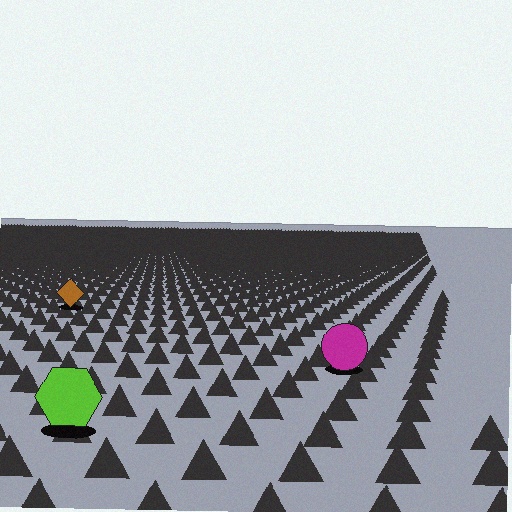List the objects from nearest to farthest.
From nearest to farthest: the lime hexagon, the magenta circle, the brown diamond.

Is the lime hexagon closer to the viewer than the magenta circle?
Yes. The lime hexagon is closer — you can tell from the texture gradient: the ground texture is coarser near it.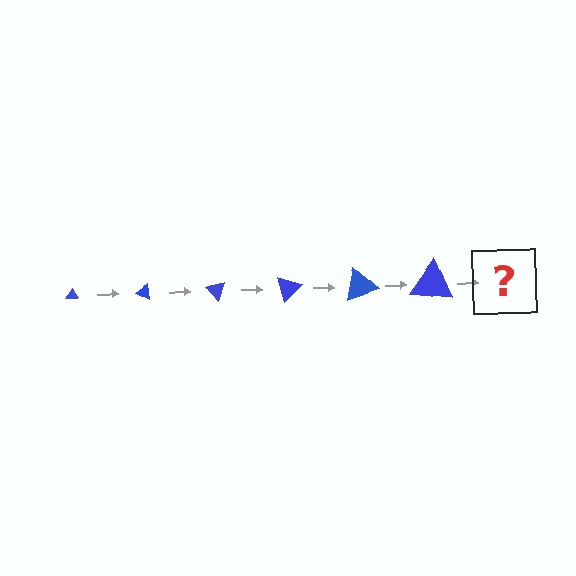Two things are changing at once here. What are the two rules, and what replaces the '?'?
The two rules are that the triangle grows larger each step and it rotates 25 degrees each step. The '?' should be a triangle, larger than the previous one and rotated 150 degrees from the start.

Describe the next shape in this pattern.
It should be a triangle, larger than the previous one and rotated 150 degrees from the start.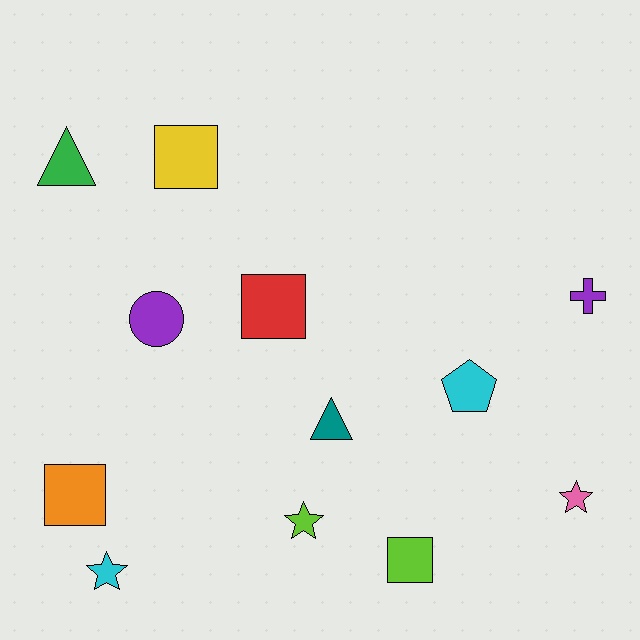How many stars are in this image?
There are 3 stars.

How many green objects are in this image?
There is 1 green object.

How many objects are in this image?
There are 12 objects.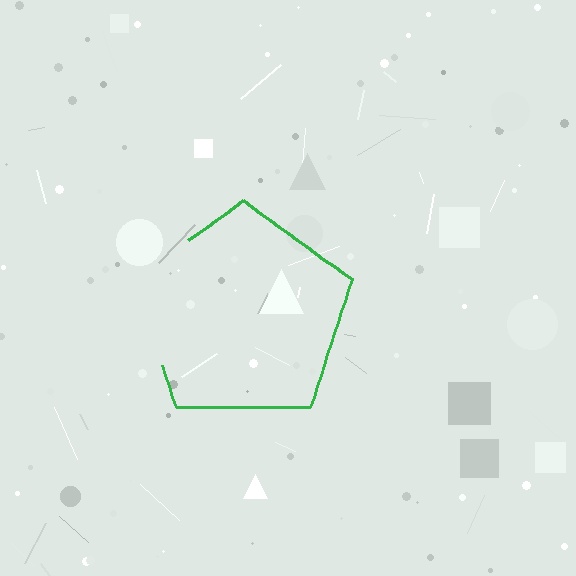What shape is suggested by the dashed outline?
The dashed outline suggests a pentagon.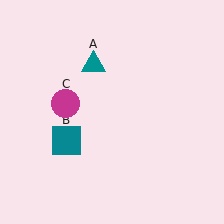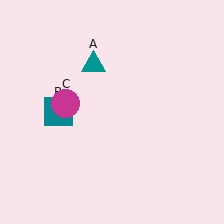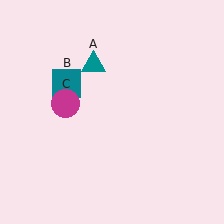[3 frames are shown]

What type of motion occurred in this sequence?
The teal square (object B) rotated clockwise around the center of the scene.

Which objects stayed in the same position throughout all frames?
Teal triangle (object A) and magenta circle (object C) remained stationary.